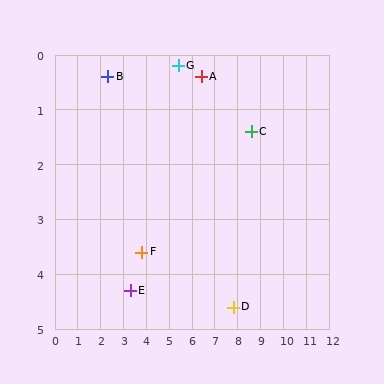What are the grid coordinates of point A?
Point A is at approximately (6.4, 0.4).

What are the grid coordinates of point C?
Point C is at approximately (8.6, 1.4).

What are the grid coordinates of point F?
Point F is at approximately (3.8, 3.6).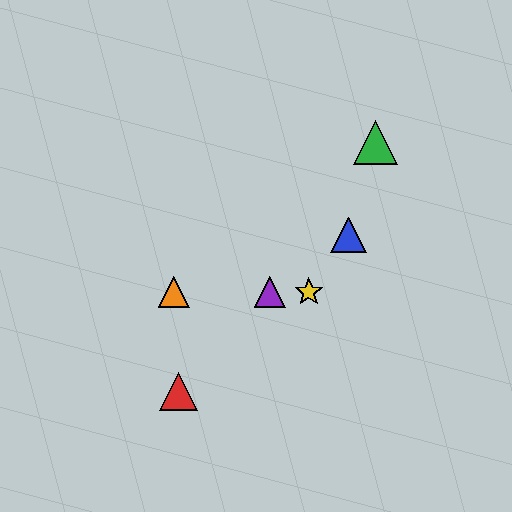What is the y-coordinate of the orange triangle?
The orange triangle is at y≈292.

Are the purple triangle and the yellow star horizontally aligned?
Yes, both are at y≈292.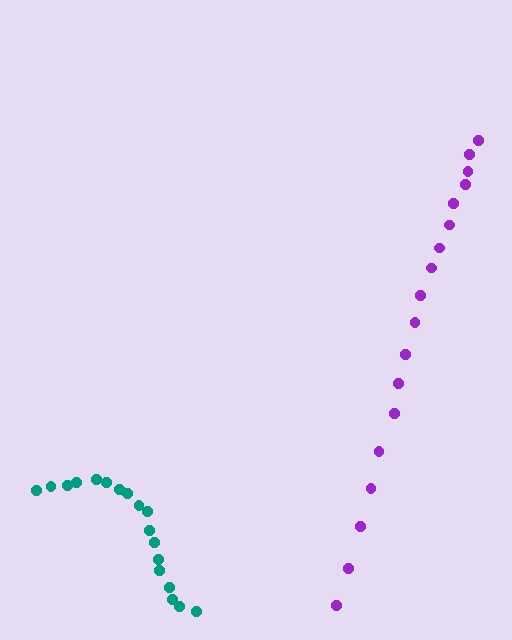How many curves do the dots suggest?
There are 2 distinct paths.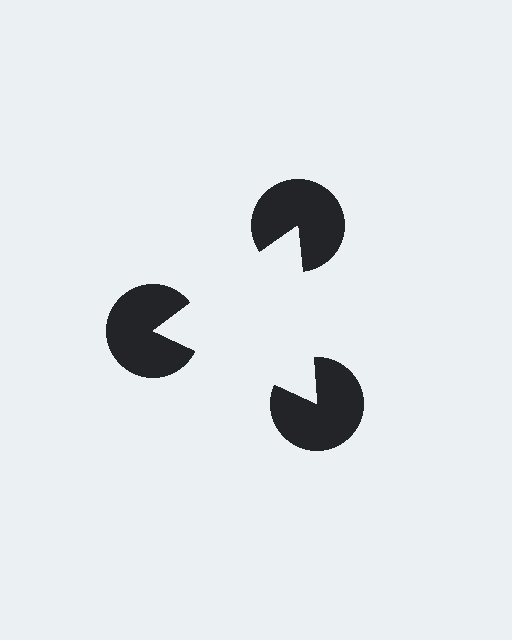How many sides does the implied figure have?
3 sides.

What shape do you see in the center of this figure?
An illusory triangle — its edges are inferred from the aligned wedge cuts in the pac-man discs, not physically drawn.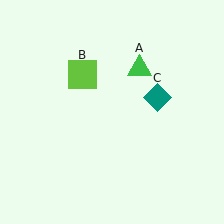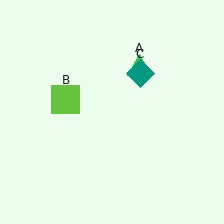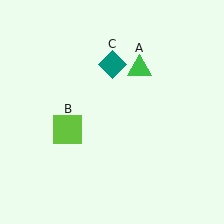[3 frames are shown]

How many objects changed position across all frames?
2 objects changed position: lime square (object B), teal diamond (object C).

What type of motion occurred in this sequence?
The lime square (object B), teal diamond (object C) rotated counterclockwise around the center of the scene.